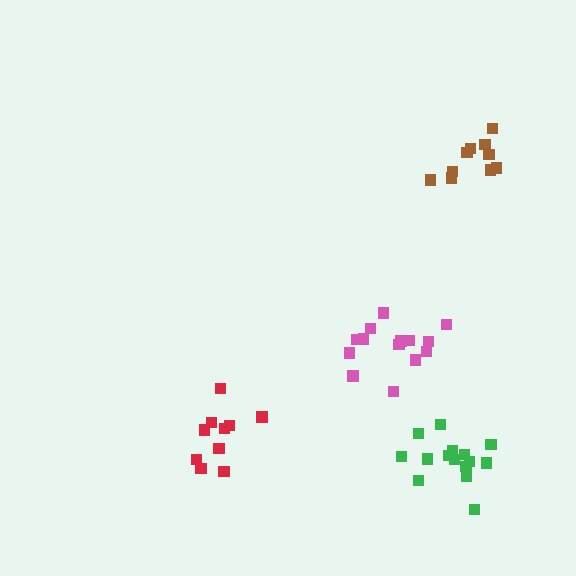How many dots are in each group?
Group 1: 10 dots, Group 2: 15 dots, Group 3: 14 dots, Group 4: 10 dots (49 total).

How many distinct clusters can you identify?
There are 4 distinct clusters.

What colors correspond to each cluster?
The clusters are colored: brown, green, pink, red.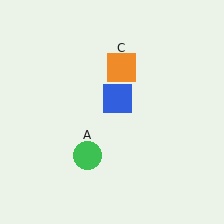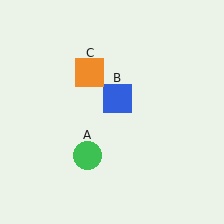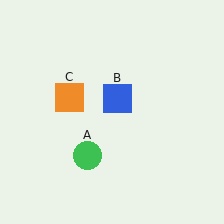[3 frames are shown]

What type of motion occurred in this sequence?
The orange square (object C) rotated counterclockwise around the center of the scene.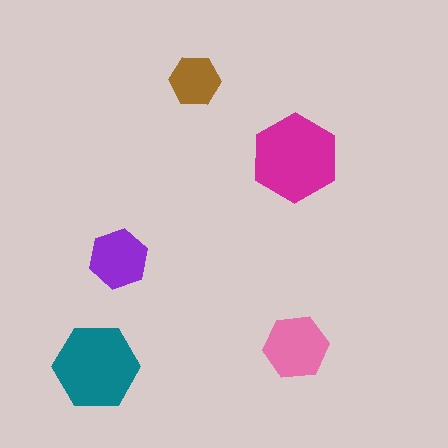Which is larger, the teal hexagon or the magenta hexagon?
The magenta one.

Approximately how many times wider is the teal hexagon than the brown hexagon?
About 1.5 times wider.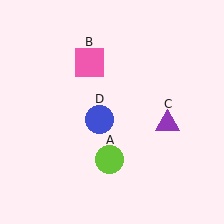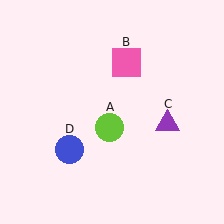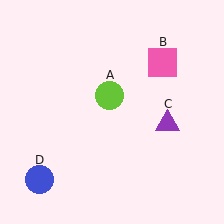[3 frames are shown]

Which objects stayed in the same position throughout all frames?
Purple triangle (object C) remained stationary.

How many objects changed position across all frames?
3 objects changed position: lime circle (object A), pink square (object B), blue circle (object D).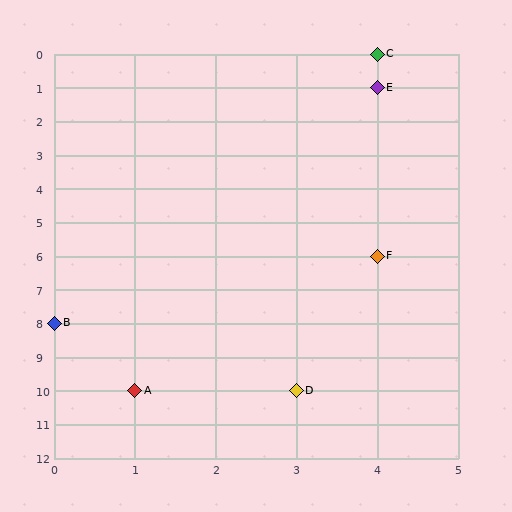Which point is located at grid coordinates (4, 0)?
Point C is at (4, 0).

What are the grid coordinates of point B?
Point B is at grid coordinates (0, 8).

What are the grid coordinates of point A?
Point A is at grid coordinates (1, 10).